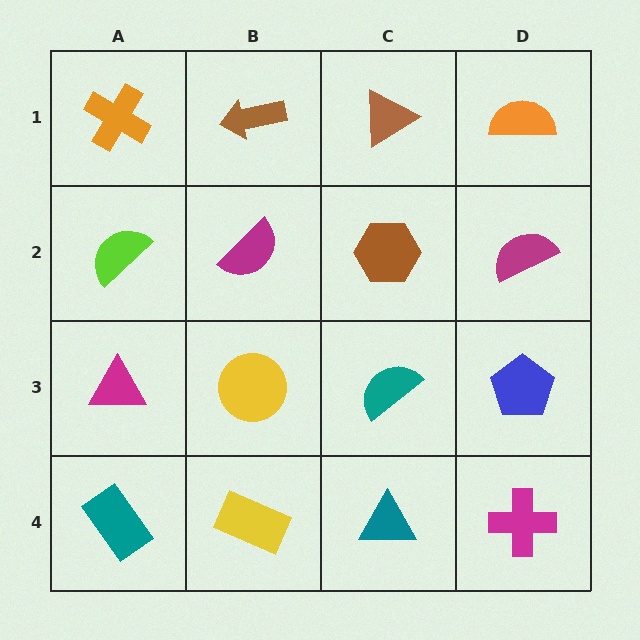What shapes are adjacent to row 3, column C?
A brown hexagon (row 2, column C), a teal triangle (row 4, column C), a yellow circle (row 3, column B), a blue pentagon (row 3, column D).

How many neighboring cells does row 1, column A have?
2.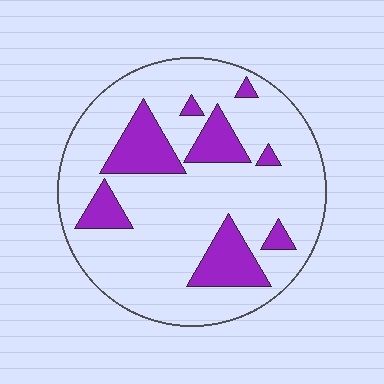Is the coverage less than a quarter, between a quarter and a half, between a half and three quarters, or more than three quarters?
Less than a quarter.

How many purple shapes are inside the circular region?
8.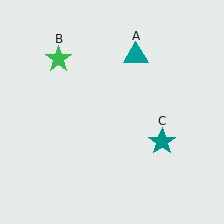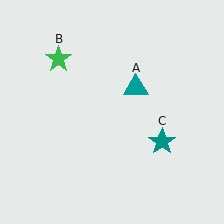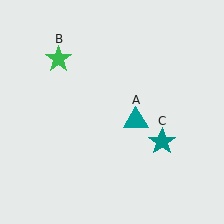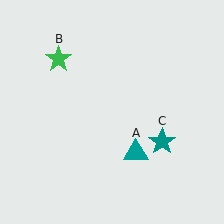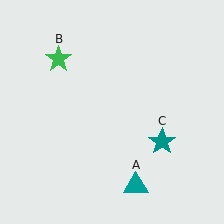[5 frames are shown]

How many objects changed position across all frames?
1 object changed position: teal triangle (object A).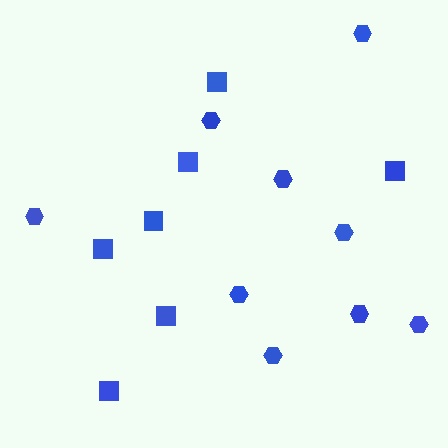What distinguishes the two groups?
There are 2 groups: one group of squares (7) and one group of hexagons (9).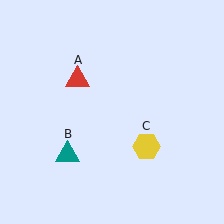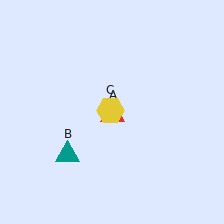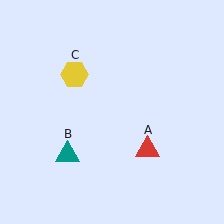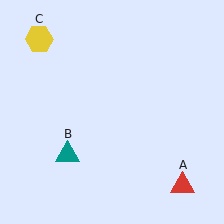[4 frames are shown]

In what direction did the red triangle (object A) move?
The red triangle (object A) moved down and to the right.